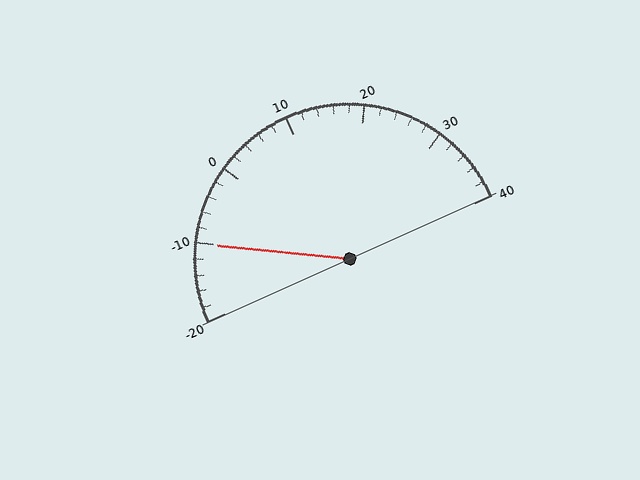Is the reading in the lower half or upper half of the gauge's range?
The reading is in the lower half of the range (-20 to 40).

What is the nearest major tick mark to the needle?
The nearest major tick mark is -10.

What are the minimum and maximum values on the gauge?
The gauge ranges from -20 to 40.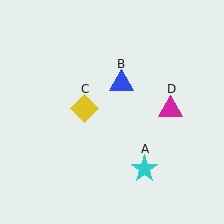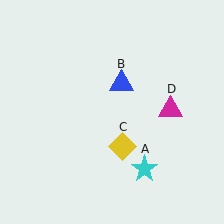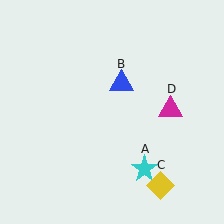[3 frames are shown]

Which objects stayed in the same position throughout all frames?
Cyan star (object A) and blue triangle (object B) and magenta triangle (object D) remained stationary.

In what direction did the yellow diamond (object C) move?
The yellow diamond (object C) moved down and to the right.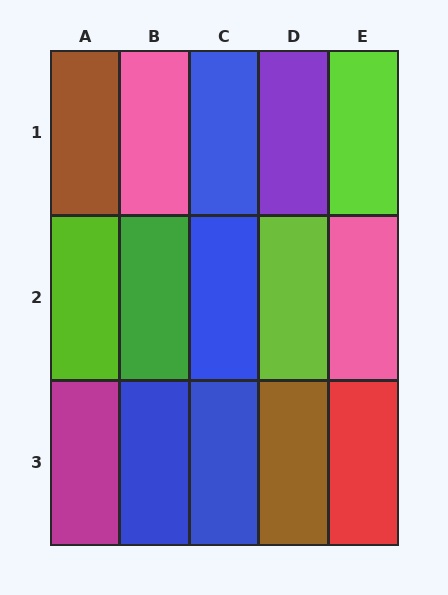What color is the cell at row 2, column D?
Lime.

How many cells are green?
1 cell is green.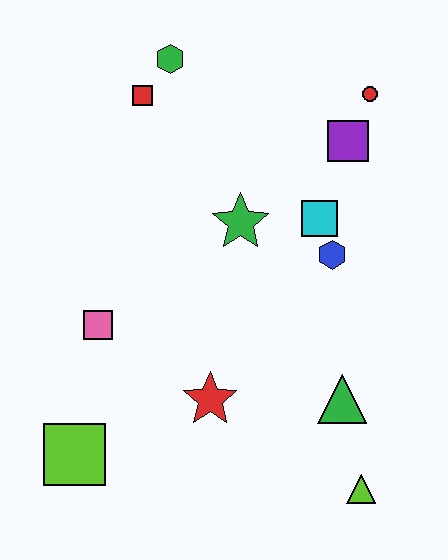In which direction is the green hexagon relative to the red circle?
The green hexagon is to the left of the red circle.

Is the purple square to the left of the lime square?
No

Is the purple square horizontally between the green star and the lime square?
No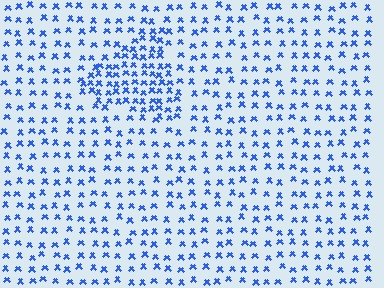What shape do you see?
I see a triangle.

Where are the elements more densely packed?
The elements are more densely packed inside the triangle boundary.